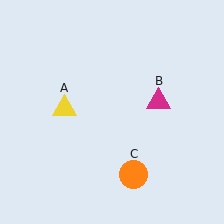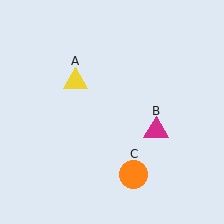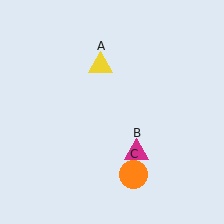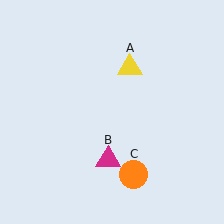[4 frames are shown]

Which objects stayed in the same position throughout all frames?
Orange circle (object C) remained stationary.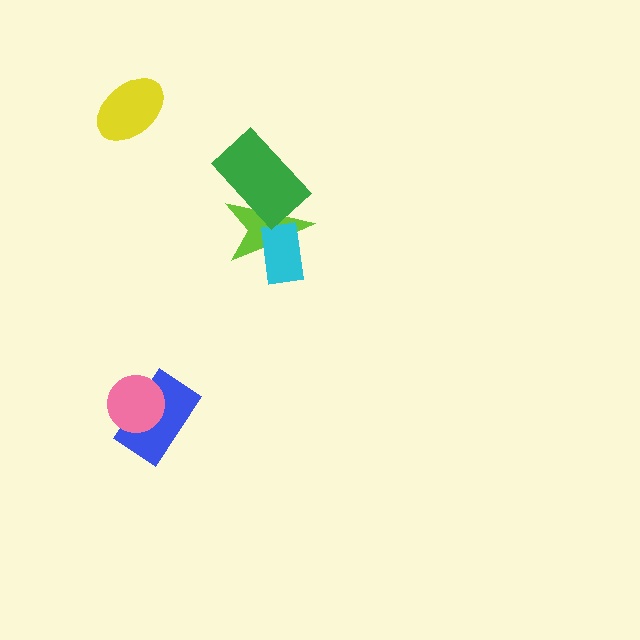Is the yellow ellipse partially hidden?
No, no other shape covers it.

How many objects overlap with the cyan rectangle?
1 object overlaps with the cyan rectangle.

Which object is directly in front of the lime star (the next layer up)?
The cyan rectangle is directly in front of the lime star.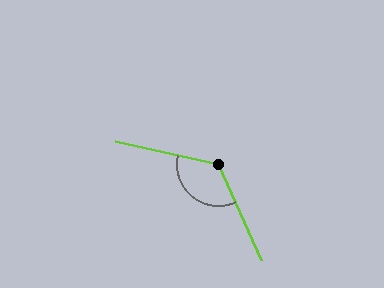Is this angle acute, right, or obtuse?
It is obtuse.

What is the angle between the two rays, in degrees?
Approximately 127 degrees.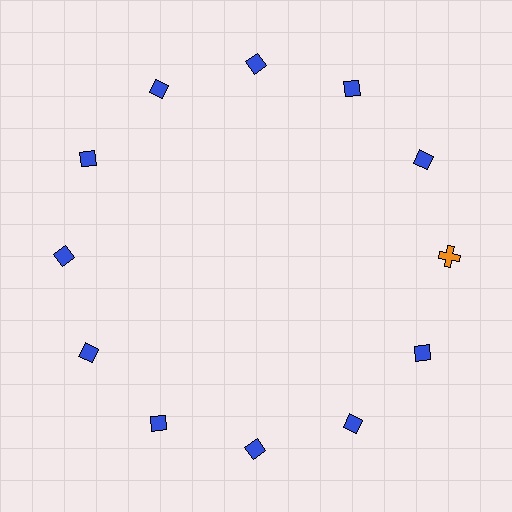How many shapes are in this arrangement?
There are 12 shapes arranged in a ring pattern.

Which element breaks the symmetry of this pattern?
The orange cross at roughly the 3 o'clock position breaks the symmetry. All other shapes are blue diamonds.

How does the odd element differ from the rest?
It differs in both color (orange instead of blue) and shape (cross instead of diamond).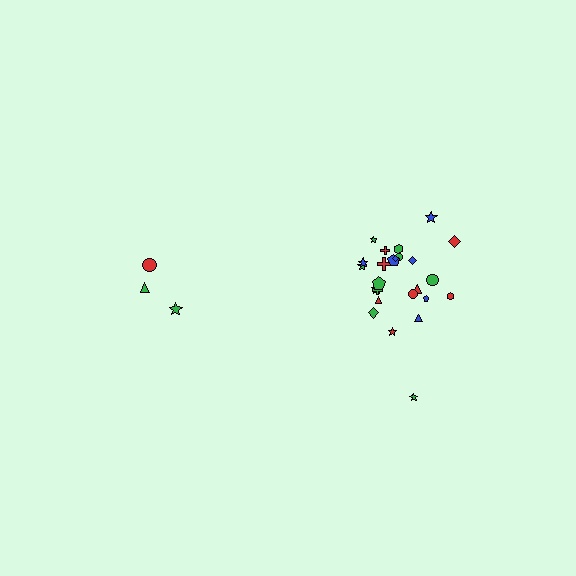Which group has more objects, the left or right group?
The right group.